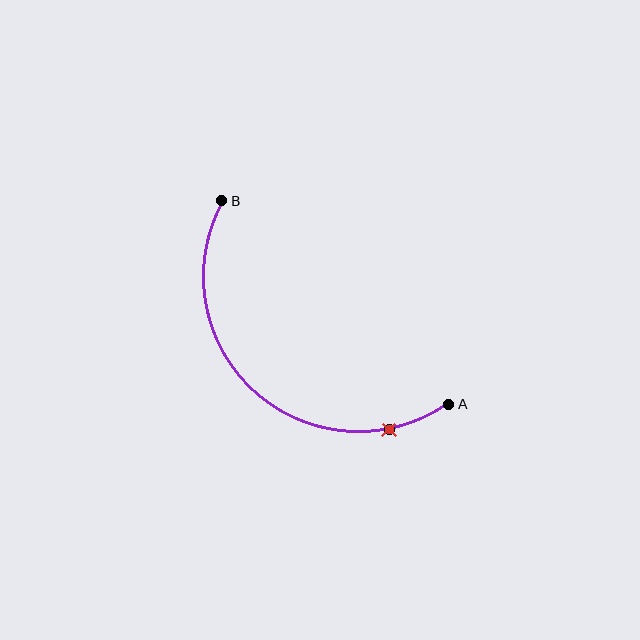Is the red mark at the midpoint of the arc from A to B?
No. The red mark lies on the arc but is closer to endpoint A. The arc midpoint would be at the point on the curve equidistant along the arc from both A and B.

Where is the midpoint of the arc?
The arc midpoint is the point on the curve farthest from the straight line joining A and B. It sits below and to the left of that line.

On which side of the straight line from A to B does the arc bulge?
The arc bulges below and to the left of the straight line connecting A and B.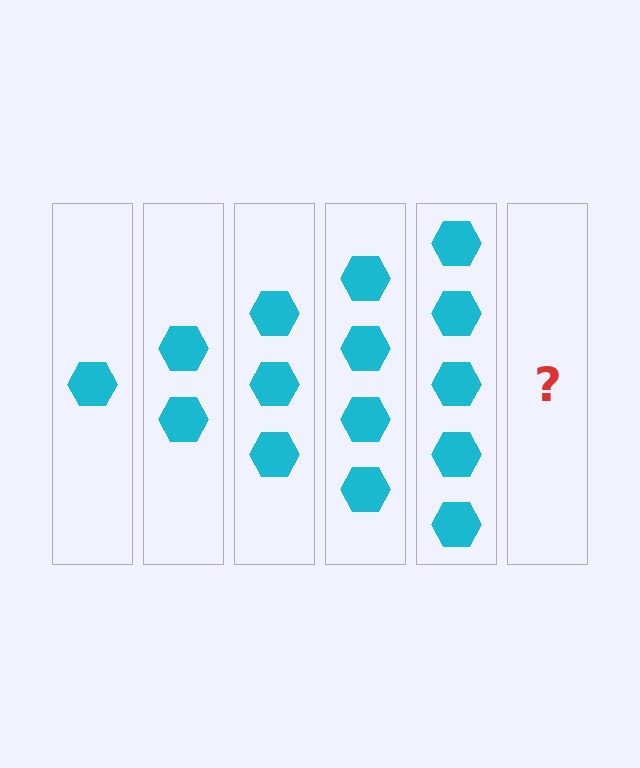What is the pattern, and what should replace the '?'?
The pattern is that each step adds one more hexagon. The '?' should be 6 hexagons.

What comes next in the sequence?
The next element should be 6 hexagons.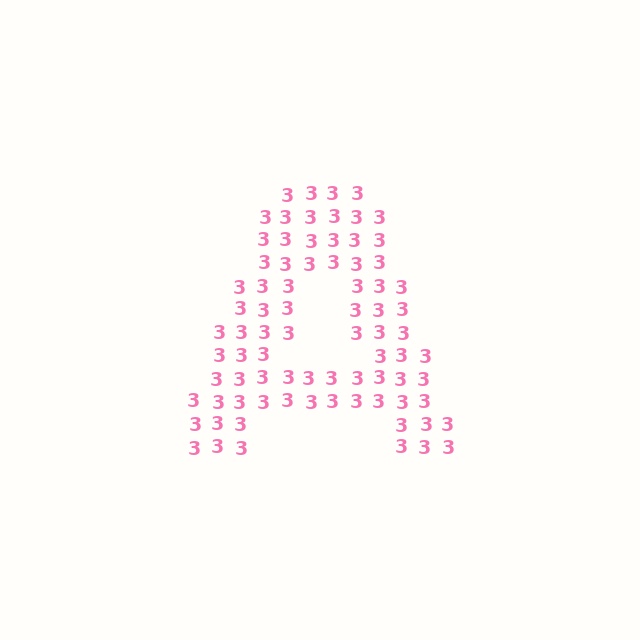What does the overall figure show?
The overall figure shows the letter A.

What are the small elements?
The small elements are digit 3's.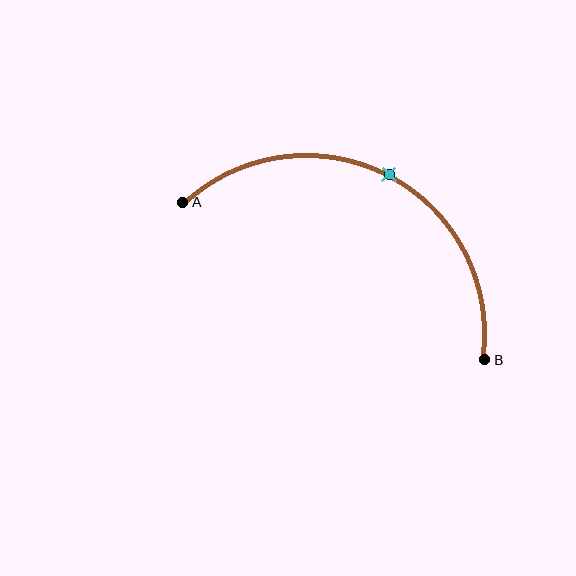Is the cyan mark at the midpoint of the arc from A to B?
Yes. The cyan mark lies on the arc at equal arc-length from both A and B — it is the arc midpoint.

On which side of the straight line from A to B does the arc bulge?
The arc bulges above the straight line connecting A and B.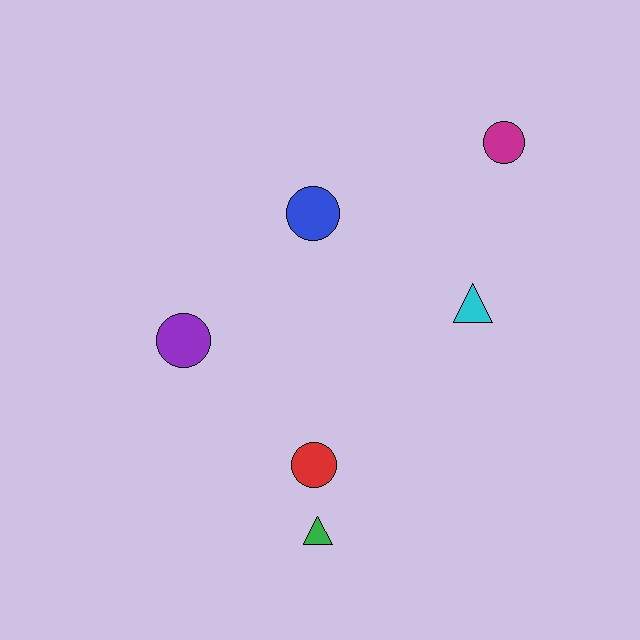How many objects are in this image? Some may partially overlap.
There are 6 objects.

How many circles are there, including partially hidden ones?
There are 4 circles.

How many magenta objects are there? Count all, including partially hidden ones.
There is 1 magenta object.